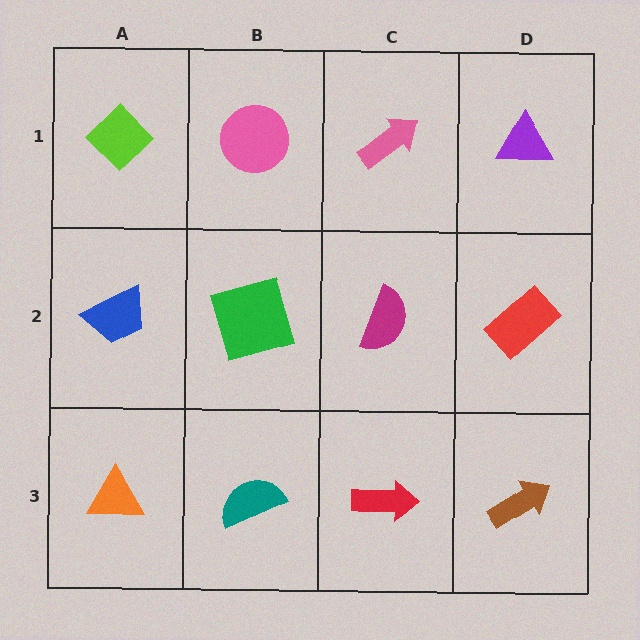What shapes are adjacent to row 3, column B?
A green square (row 2, column B), an orange triangle (row 3, column A), a red arrow (row 3, column C).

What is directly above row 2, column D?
A purple triangle.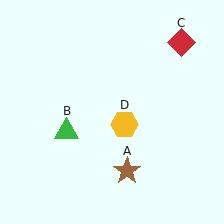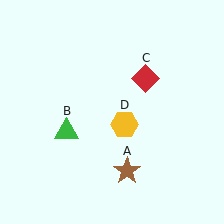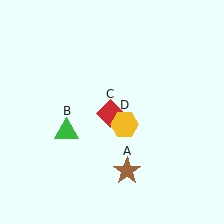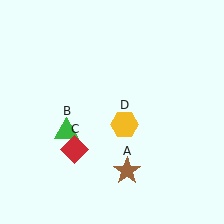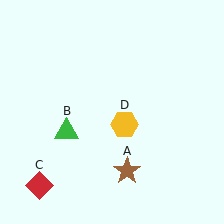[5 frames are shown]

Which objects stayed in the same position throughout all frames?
Brown star (object A) and green triangle (object B) and yellow hexagon (object D) remained stationary.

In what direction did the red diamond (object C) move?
The red diamond (object C) moved down and to the left.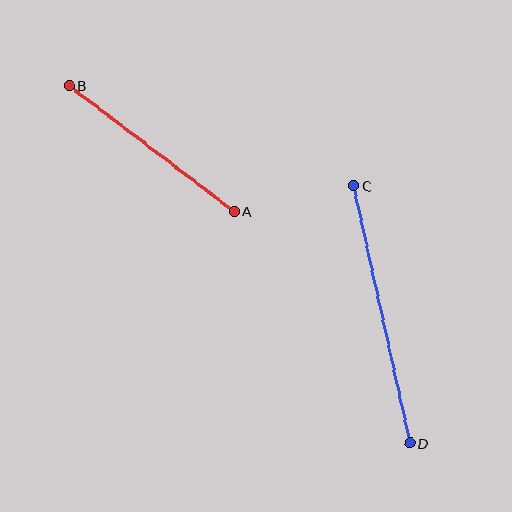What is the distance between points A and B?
The distance is approximately 208 pixels.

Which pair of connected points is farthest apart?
Points C and D are farthest apart.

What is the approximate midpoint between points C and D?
The midpoint is at approximately (382, 314) pixels.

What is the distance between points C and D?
The distance is approximately 264 pixels.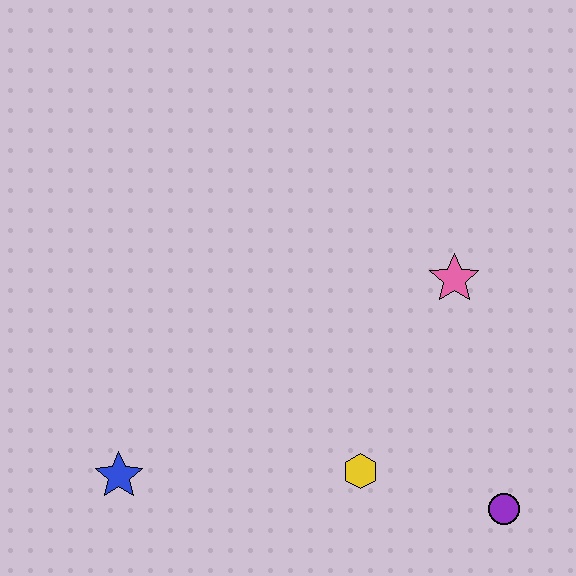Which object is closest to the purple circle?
The yellow hexagon is closest to the purple circle.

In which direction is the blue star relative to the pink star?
The blue star is to the left of the pink star.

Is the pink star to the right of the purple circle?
No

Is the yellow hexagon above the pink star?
No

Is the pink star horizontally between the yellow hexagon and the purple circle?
Yes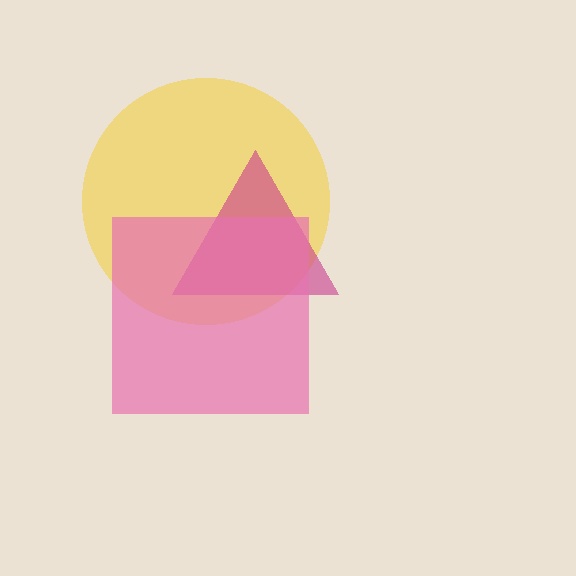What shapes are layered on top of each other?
The layered shapes are: a yellow circle, a magenta triangle, a pink square.